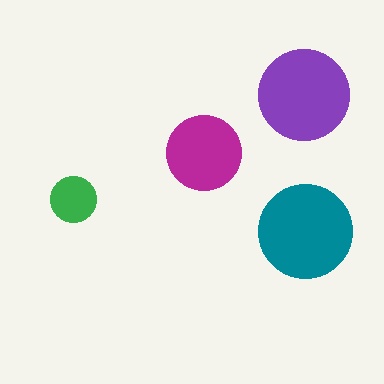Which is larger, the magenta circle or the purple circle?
The purple one.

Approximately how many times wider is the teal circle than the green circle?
About 2 times wider.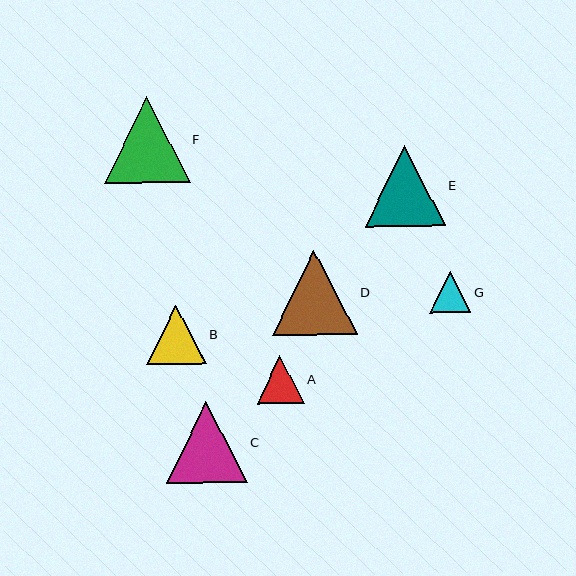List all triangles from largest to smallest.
From largest to smallest: F, D, C, E, B, A, G.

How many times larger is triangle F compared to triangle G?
Triangle F is approximately 2.1 times the size of triangle G.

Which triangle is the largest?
Triangle F is the largest with a size of approximately 86 pixels.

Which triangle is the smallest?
Triangle G is the smallest with a size of approximately 41 pixels.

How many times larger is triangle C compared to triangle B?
Triangle C is approximately 1.4 times the size of triangle B.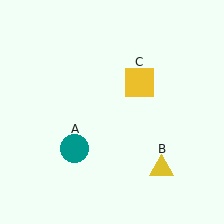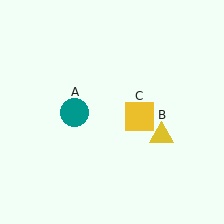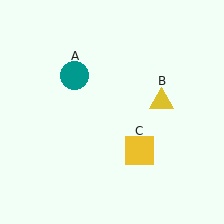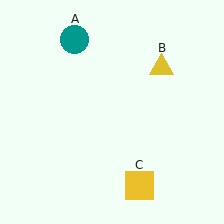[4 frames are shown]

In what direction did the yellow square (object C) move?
The yellow square (object C) moved down.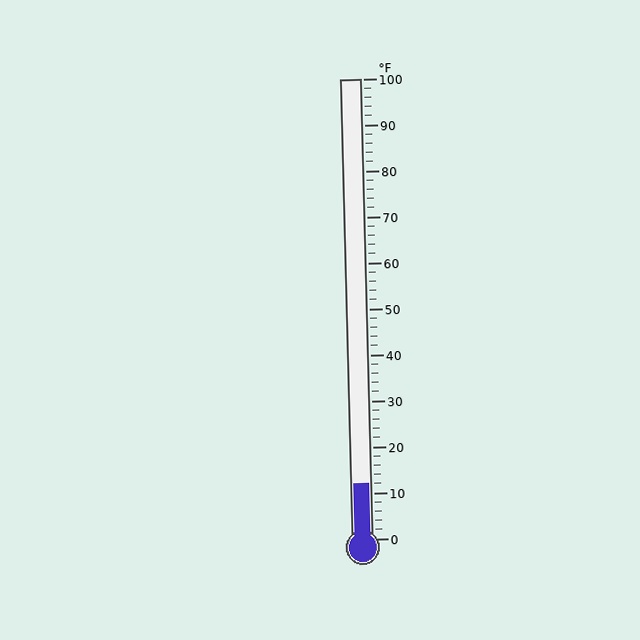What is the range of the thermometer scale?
The thermometer scale ranges from 0°F to 100°F.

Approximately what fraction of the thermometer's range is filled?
The thermometer is filled to approximately 10% of its range.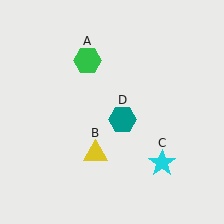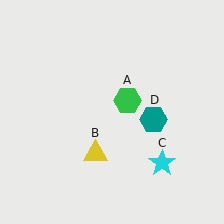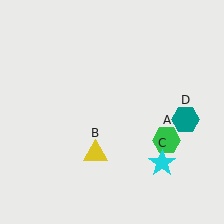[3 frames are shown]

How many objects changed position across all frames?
2 objects changed position: green hexagon (object A), teal hexagon (object D).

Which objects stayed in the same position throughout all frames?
Yellow triangle (object B) and cyan star (object C) remained stationary.